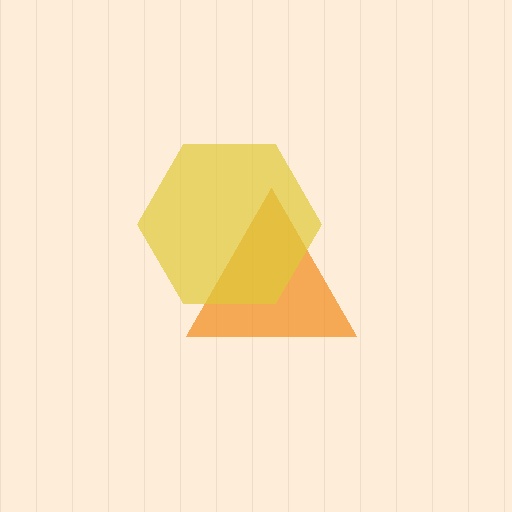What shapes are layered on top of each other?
The layered shapes are: an orange triangle, a yellow hexagon.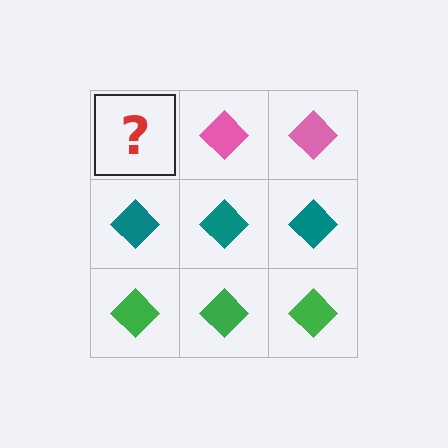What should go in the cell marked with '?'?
The missing cell should contain a pink diamond.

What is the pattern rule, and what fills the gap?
The rule is that each row has a consistent color. The gap should be filled with a pink diamond.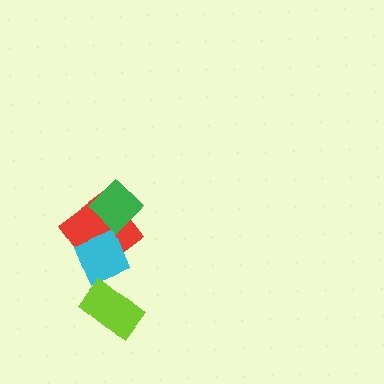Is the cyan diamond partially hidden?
Yes, it is partially covered by another shape.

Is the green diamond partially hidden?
No, no other shape covers it.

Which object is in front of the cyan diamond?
The lime rectangle is in front of the cyan diamond.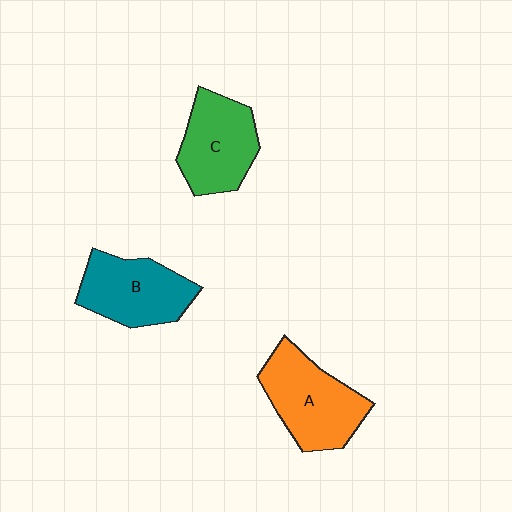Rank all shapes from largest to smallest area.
From largest to smallest: A (orange), B (teal), C (green).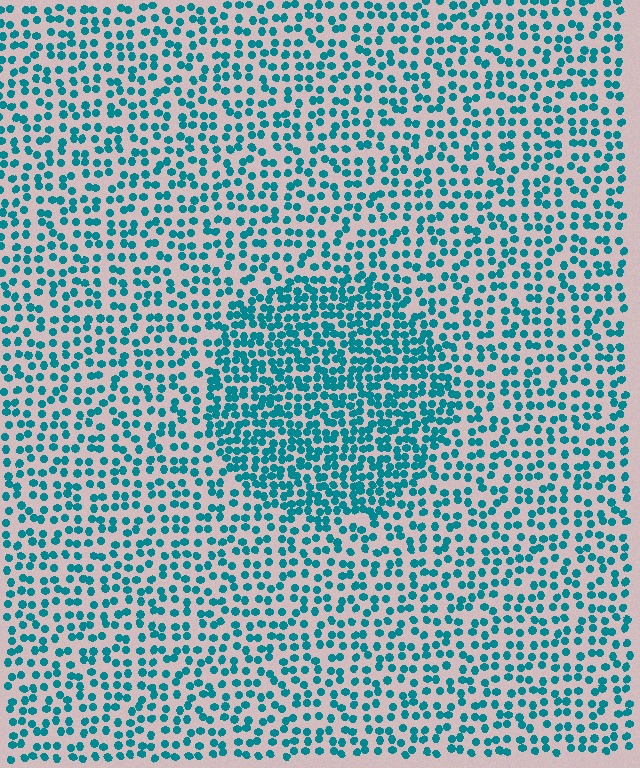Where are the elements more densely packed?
The elements are more densely packed inside the circle boundary.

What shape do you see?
I see a circle.